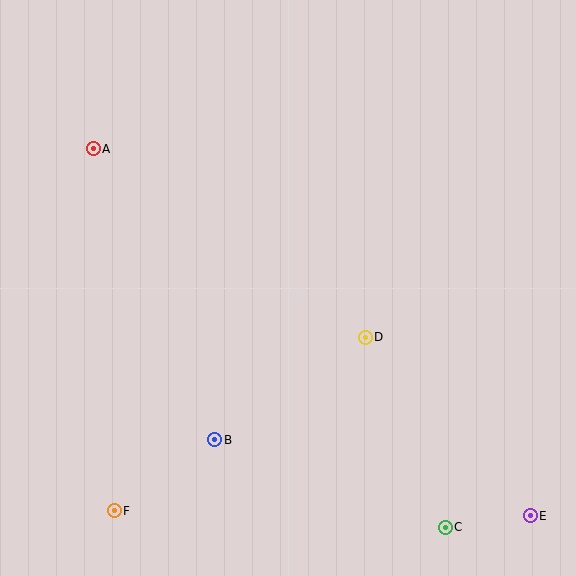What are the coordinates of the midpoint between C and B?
The midpoint between C and B is at (330, 483).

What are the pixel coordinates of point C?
Point C is at (445, 527).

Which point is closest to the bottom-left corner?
Point F is closest to the bottom-left corner.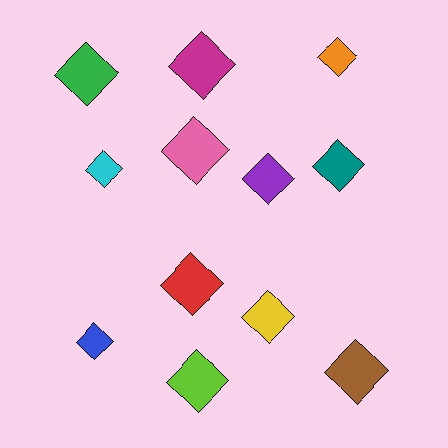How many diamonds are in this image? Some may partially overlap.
There are 12 diamonds.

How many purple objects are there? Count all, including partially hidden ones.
There is 1 purple object.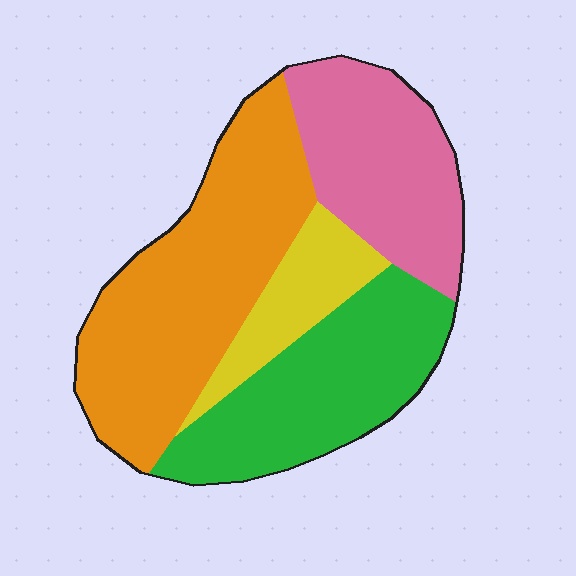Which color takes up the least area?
Yellow, at roughly 10%.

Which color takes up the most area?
Orange, at roughly 40%.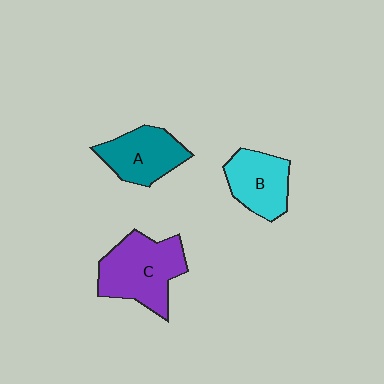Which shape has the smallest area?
Shape B (cyan).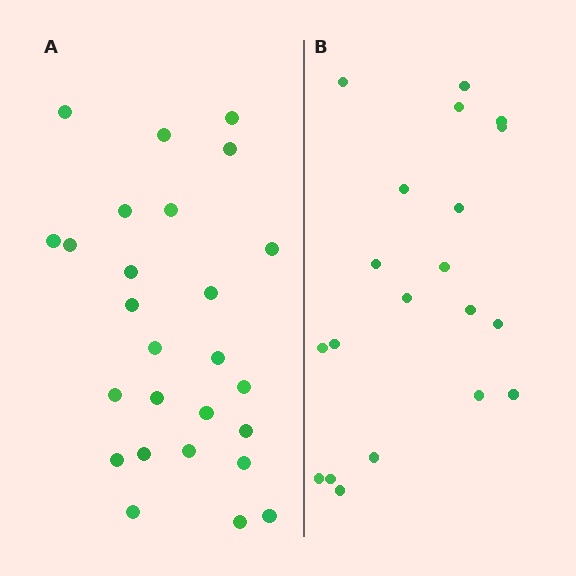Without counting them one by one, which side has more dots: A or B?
Region A (the left region) has more dots.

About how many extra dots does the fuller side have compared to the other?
Region A has about 6 more dots than region B.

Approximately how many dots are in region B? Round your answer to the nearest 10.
About 20 dots.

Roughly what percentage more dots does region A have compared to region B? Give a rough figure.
About 30% more.